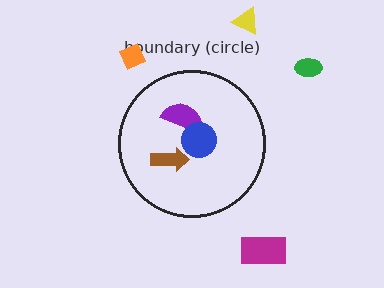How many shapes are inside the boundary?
3 inside, 4 outside.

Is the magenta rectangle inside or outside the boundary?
Outside.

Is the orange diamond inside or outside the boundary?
Outside.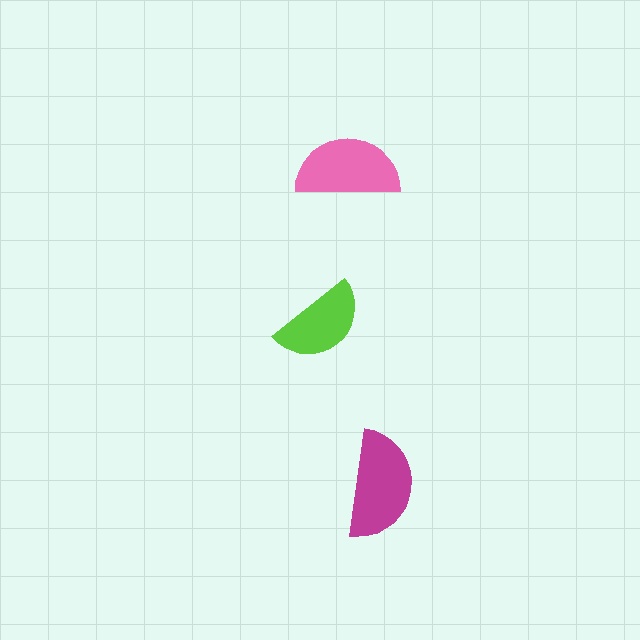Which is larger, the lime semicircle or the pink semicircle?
The pink one.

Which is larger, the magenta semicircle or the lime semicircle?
The magenta one.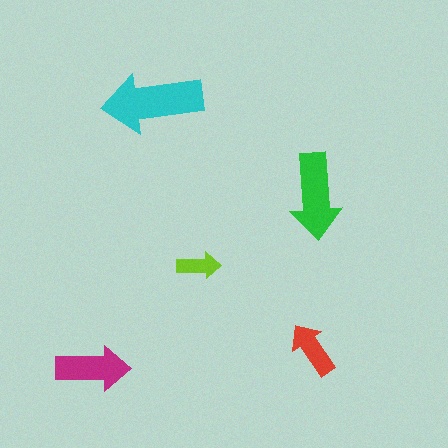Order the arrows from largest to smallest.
the cyan one, the green one, the magenta one, the red one, the lime one.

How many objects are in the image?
There are 5 objects in the image.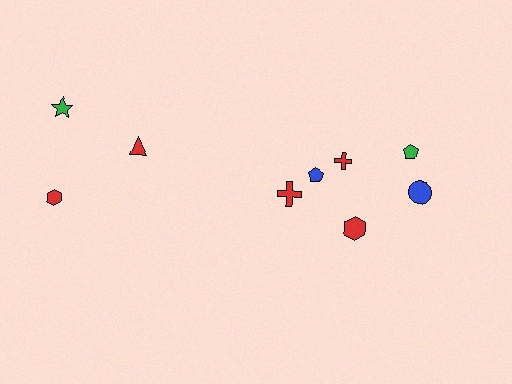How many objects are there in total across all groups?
There are 9 objects.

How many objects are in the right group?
There are 6 objects.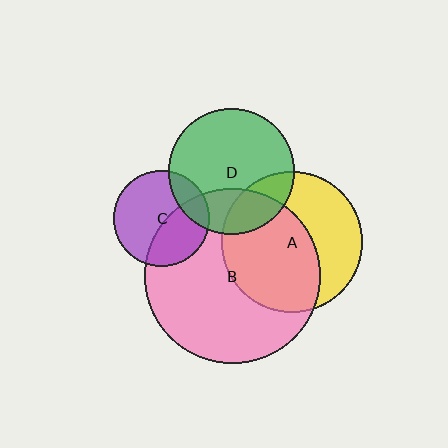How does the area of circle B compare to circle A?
Approximately 1.5 times.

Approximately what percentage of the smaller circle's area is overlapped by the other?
Approximately 60%.